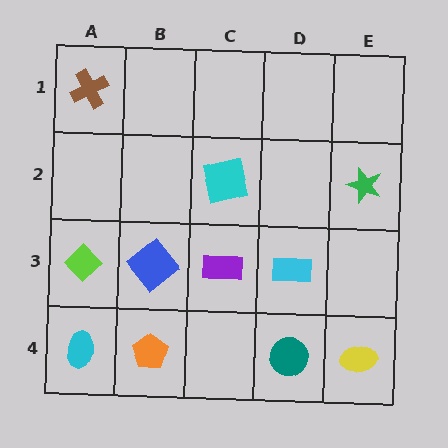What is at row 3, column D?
A cyan rectangle.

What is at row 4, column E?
A yellow ellipse.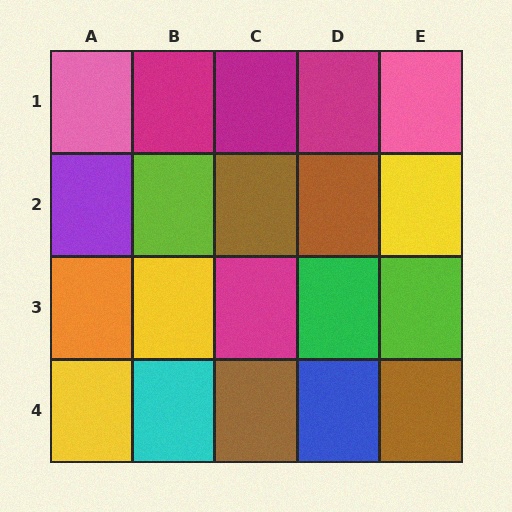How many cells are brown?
4 cells are brown.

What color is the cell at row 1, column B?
Magenta.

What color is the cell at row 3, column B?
Yellow.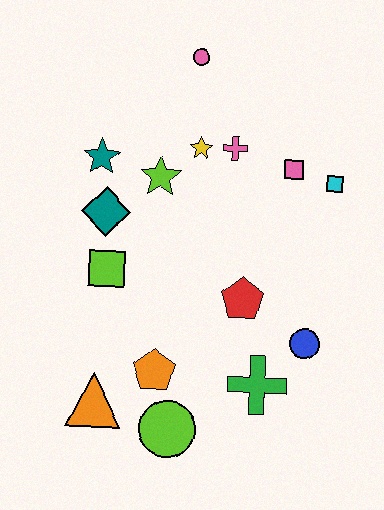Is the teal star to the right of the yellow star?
No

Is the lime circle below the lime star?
Yes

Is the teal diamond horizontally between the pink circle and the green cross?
No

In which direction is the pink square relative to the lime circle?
The pink square is above the lime circle.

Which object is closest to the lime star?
The yellow star is closest to the lime star.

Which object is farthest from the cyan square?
The orange triangle is farthest from the cyan square.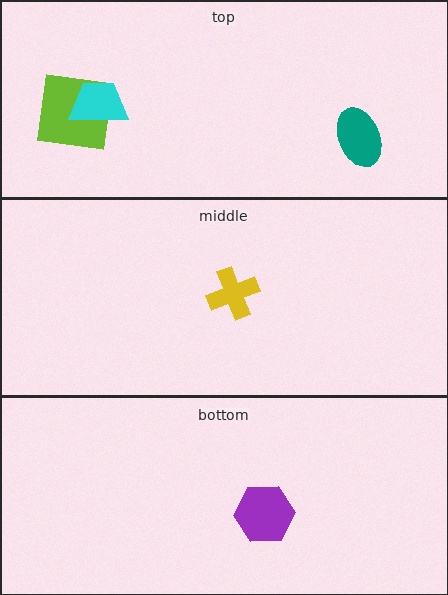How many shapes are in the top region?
3.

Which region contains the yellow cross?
The middle region.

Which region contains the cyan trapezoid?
The top region.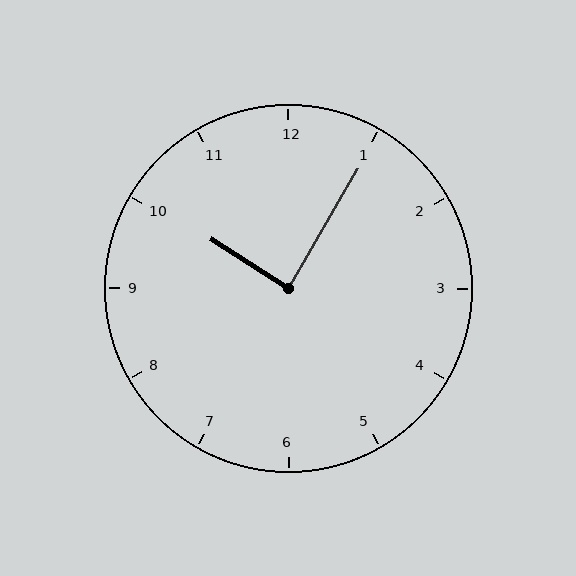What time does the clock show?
10:05.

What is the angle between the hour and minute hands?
Approximately 88 degrees.